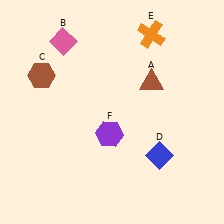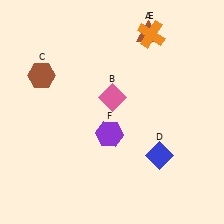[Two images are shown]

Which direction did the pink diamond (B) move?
The pink diamond (B) moved down.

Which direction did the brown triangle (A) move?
The brown triangle (A) moved up.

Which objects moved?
The objects that moved are: the brown triangle (A), the pink diamond (B).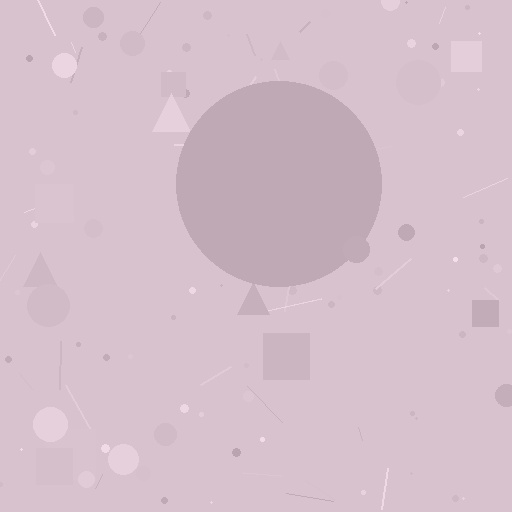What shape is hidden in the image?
A circle is hidden in the image.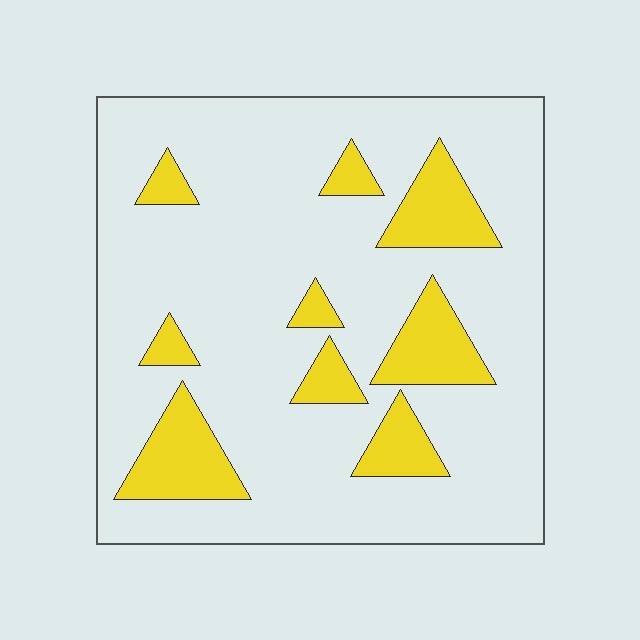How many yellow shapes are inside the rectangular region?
9.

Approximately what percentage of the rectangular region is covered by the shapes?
Approximately 20%.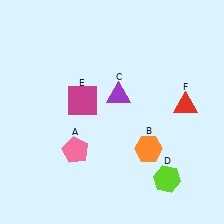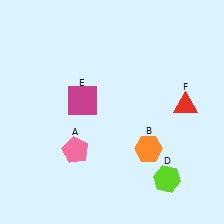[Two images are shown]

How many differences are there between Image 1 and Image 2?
There is 1 difference between the two images.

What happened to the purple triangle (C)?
The purple triangle (C) was removed in Image 2. It was in the top-right area of Image 1.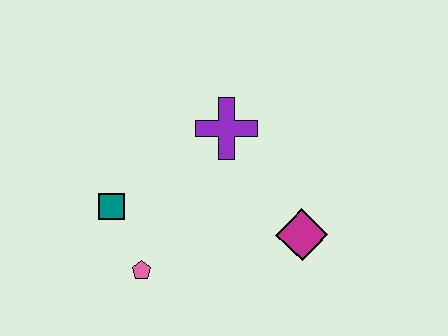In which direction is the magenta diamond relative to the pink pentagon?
The magenta diamond is to the right of the pink pentagon.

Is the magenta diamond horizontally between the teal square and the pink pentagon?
No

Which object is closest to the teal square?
The pink pentagon is closest to the teal square.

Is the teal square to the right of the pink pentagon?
No